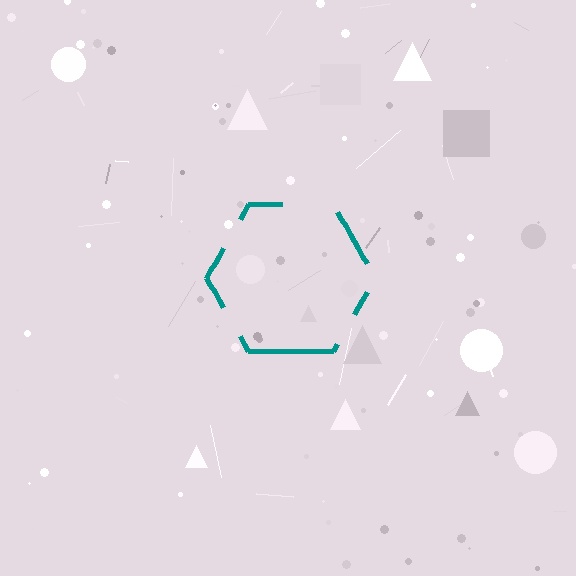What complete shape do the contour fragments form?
The contour fragments form a hexagon.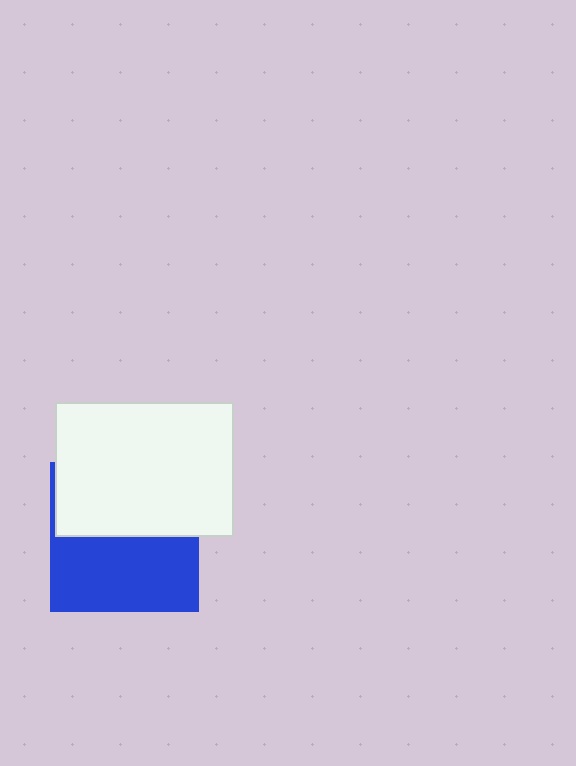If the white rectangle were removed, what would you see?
You would see the complete blue square.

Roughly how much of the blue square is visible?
About half of it is visible (roughly 51%).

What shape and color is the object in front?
The object in front is a white rectangle.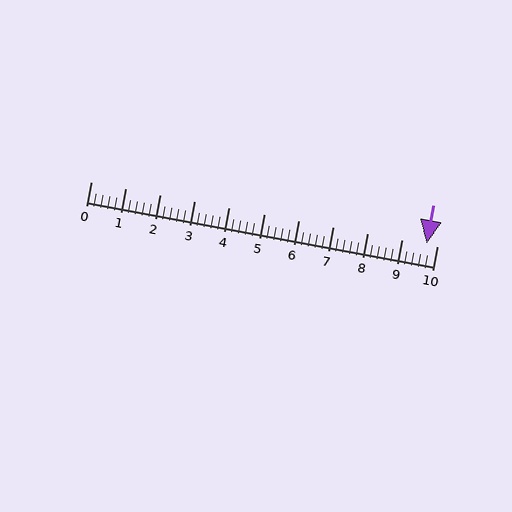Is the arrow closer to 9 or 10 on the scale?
The arrow is closer to 10.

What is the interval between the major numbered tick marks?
The major tick marks are spaced 1 units apart.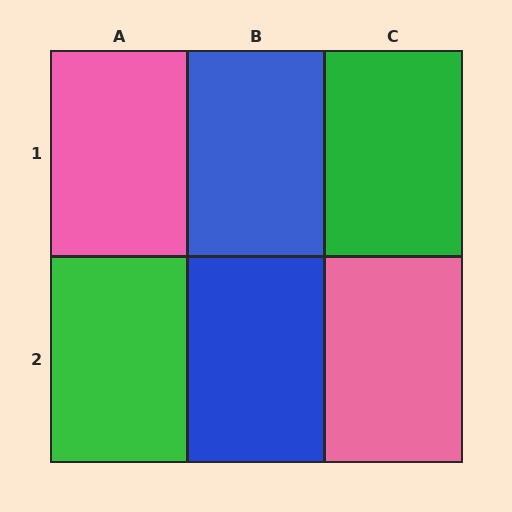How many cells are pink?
2 cells are pink.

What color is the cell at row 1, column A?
Pink.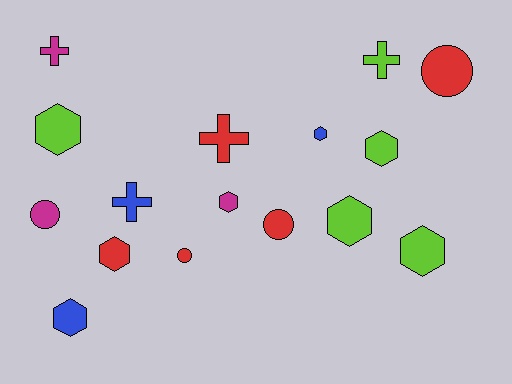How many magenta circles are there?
There is 1 magenta circle.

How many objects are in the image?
There are 16 objects.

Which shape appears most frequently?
Hexagon, with 8 objects.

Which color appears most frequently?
Lime, with 5 objects.